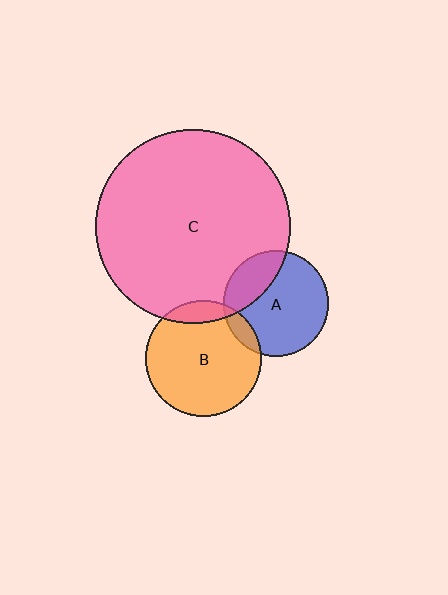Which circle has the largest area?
Circle C (pink).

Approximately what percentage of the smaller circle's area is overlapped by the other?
Approximately 25%.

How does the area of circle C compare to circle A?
Approximately 3.4 times.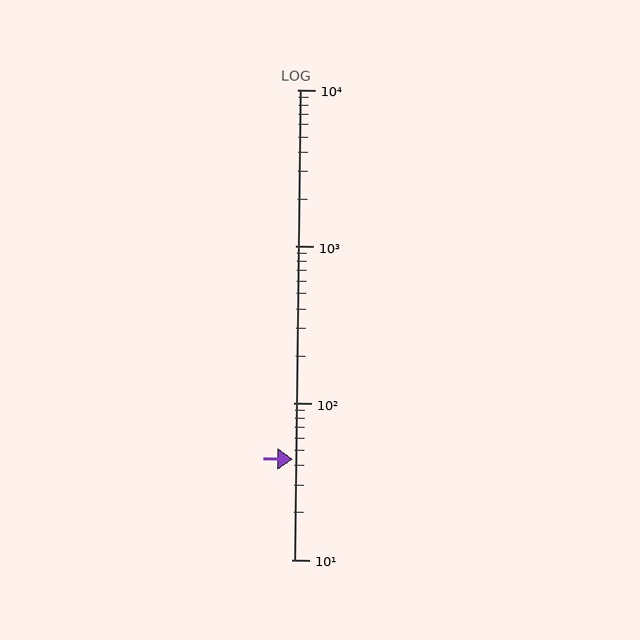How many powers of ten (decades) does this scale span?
The scale spans 3 decades, from 10 to 10000.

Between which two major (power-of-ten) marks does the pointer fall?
The pointer is between 10 and 100.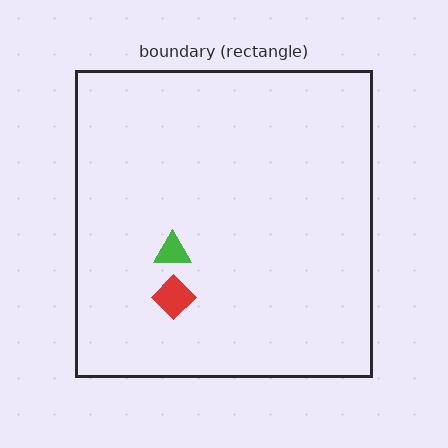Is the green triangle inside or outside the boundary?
Inside.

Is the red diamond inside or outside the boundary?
Inside.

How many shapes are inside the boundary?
2 inside, 0 outside.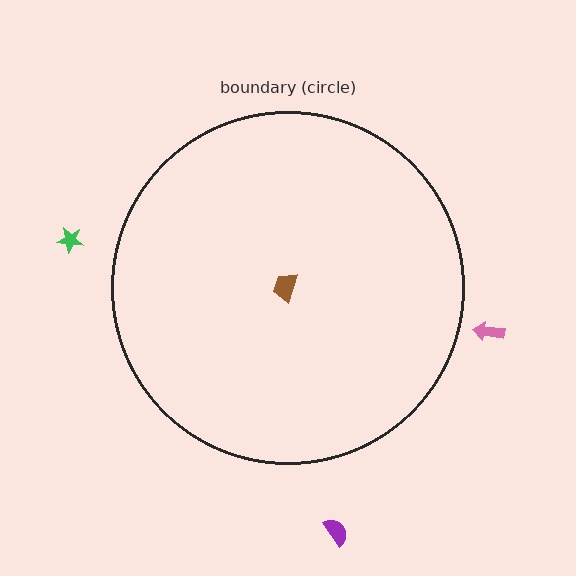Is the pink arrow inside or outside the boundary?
Outside.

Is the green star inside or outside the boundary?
Outside.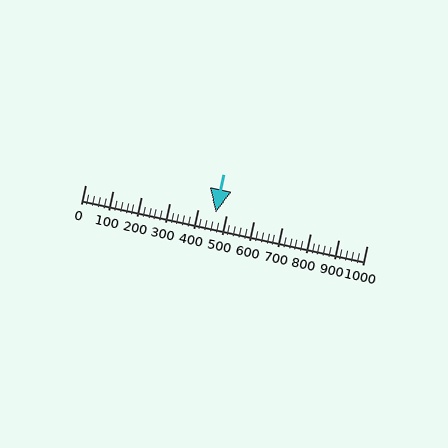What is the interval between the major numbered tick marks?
The major tick marks are spaced 100 units apart.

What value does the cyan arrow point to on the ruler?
The cyan arrow points to approximately 462.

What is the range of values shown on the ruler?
The ruler shows values from 0 to 1000.